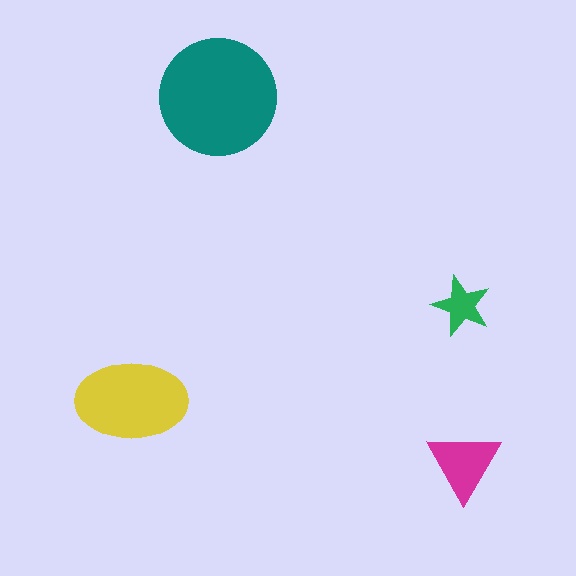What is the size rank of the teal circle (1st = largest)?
1st.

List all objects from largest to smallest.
The teal circle, the yellow ellipse, the magenta triangle, the green star.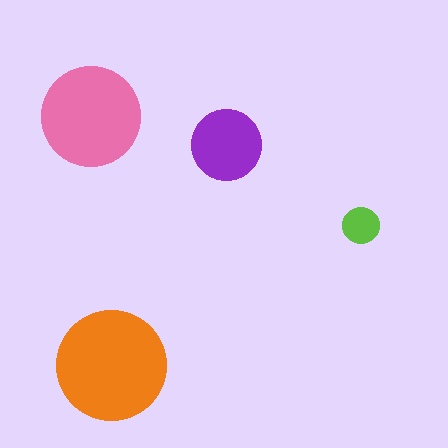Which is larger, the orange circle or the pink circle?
The orange one.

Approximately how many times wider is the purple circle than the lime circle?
About 2 times wider.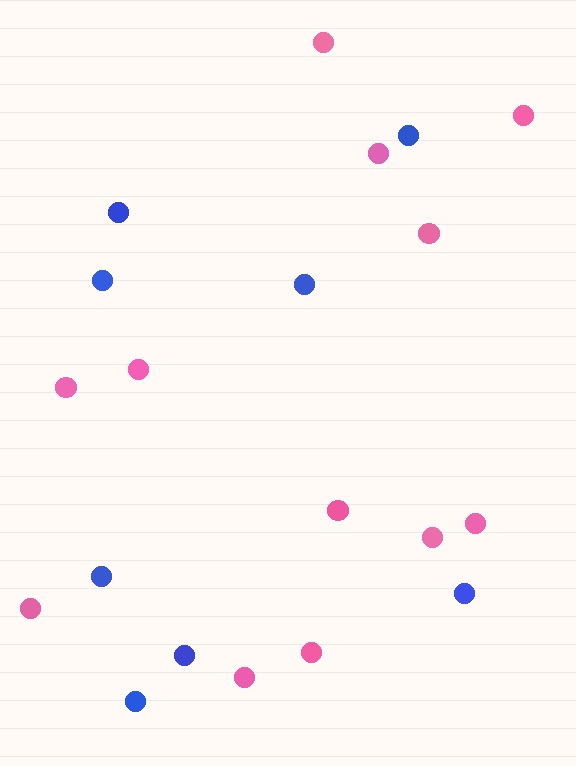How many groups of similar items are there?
There are 2 groups: one group of pink circles (12) and one group of blue circles (8).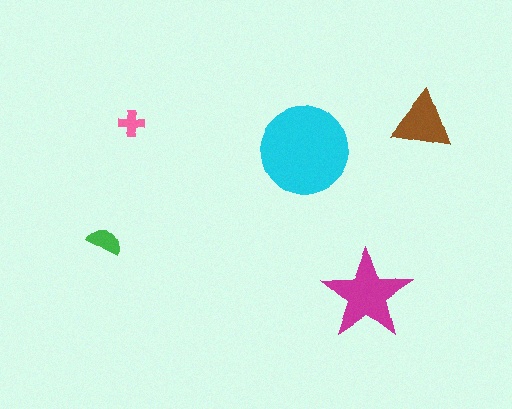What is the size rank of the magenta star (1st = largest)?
2nd.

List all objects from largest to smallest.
The cyan circle, the magenta star, the brown triangle, the green semicircle, the pink cross.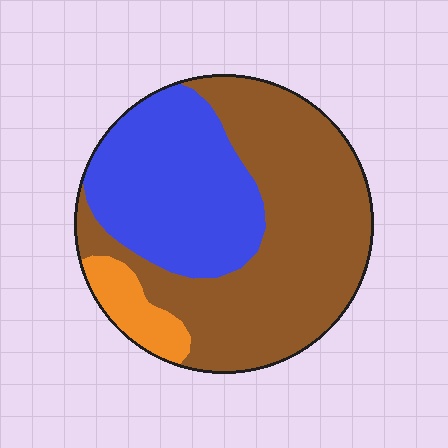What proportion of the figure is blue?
Blue takes up between a quarter and a half of the figure.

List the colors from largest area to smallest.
From largest to smallest: brown, blue, orange.